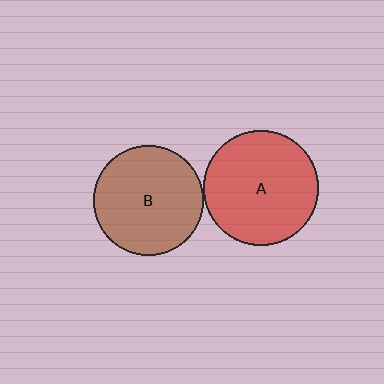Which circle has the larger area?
Circle A (red).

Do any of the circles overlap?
No, none of the circles overlap.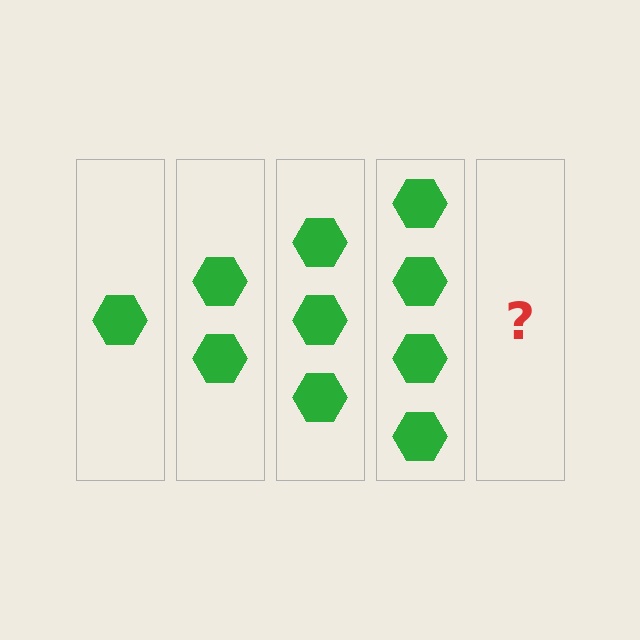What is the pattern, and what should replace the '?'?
The pattern is that each step adds one more hexagon. The '?' should be 5 hexagons.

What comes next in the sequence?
The next element should be 5 hexagons.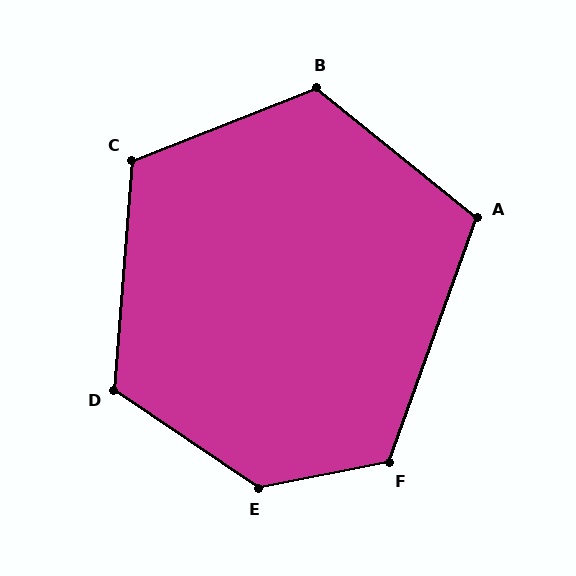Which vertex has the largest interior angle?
E, at approximately 135 degrees.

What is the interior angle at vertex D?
Approximately 120 degrees (obtuse).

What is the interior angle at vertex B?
Approximately 120 degrees (obtuse).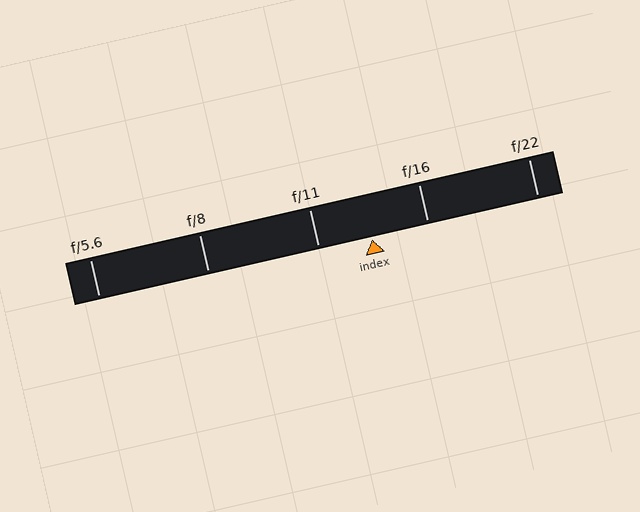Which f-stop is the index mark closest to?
The index mark is closest to f/11.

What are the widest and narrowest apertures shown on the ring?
The widest aperture shown is f/5.6 and the narrowest is f/22.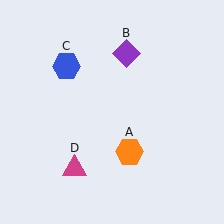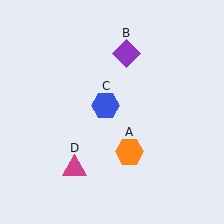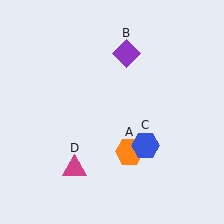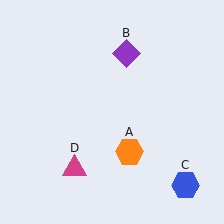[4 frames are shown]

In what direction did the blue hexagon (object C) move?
The blue hexagon (object C) moved down and to the right.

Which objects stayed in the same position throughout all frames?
Orange hexagon (object A) and purple diamond (object B) and magenta triangle (object D) remained stationary.